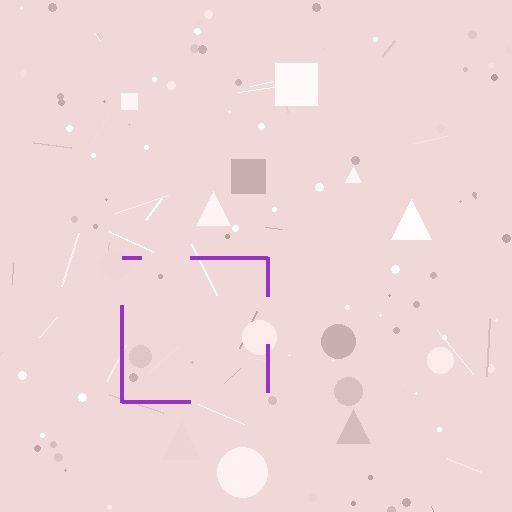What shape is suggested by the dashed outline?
The dashed outline suggests a square.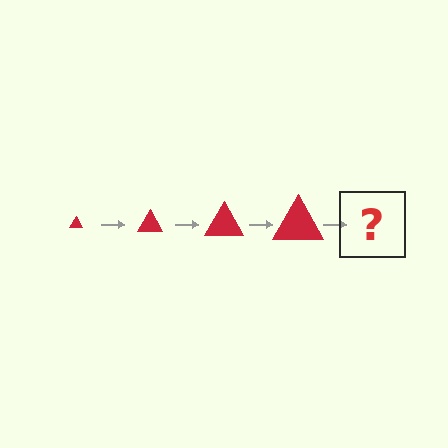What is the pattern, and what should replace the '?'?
The pattern is that the triangle gets progressively larger each step. The '?' should be a red triangle, larger than the previous one.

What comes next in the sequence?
The next element should be a red triangle, larger than the previous one.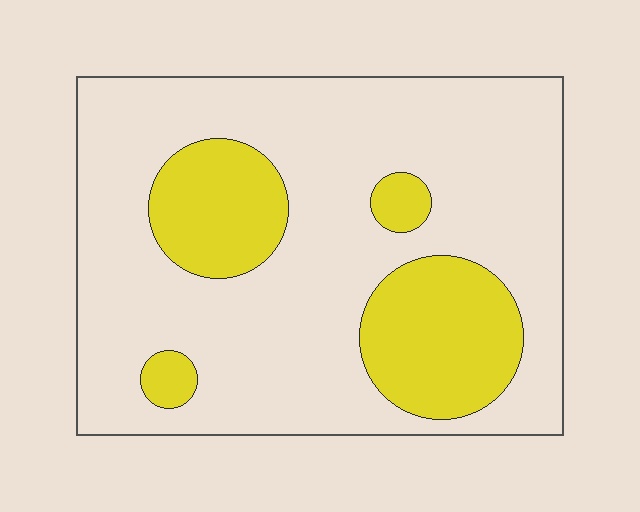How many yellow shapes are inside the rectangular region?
4.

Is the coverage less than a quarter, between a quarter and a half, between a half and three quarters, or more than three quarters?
Less than a quarter.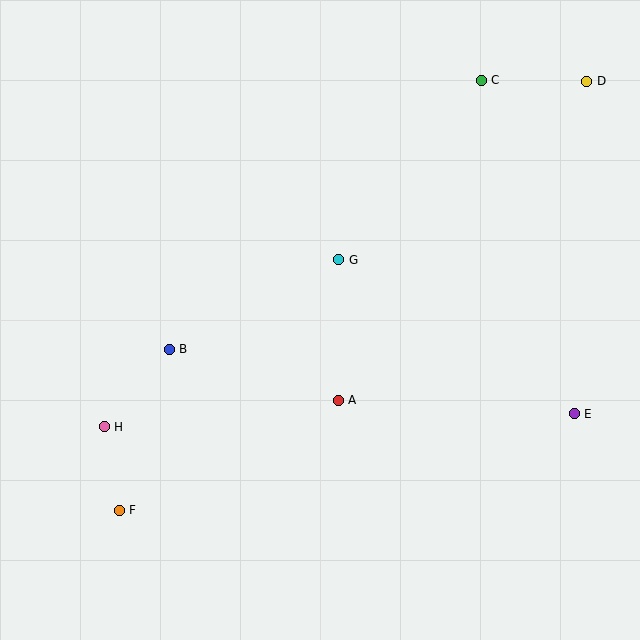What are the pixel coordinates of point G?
Point G is at (339, 260).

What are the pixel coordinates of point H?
Point H is at (104, 427).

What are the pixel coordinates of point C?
Point C is at (481, 80).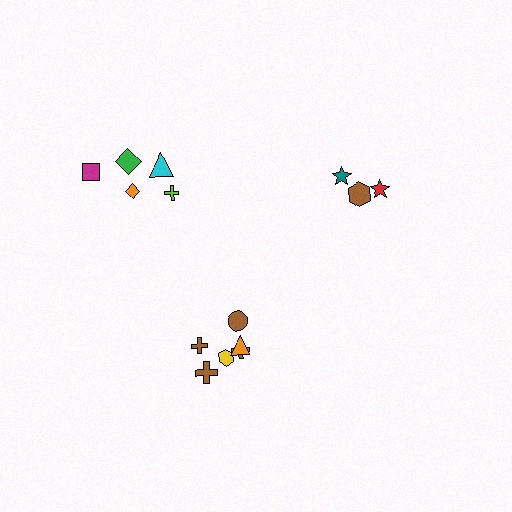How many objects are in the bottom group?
There are 6 objects.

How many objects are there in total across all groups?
There are 14 objects.